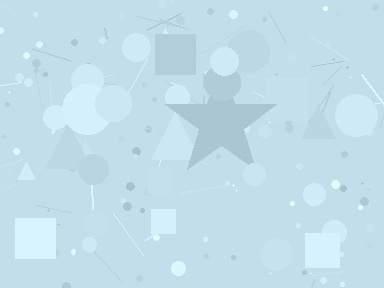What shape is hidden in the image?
A star is hidden in the image.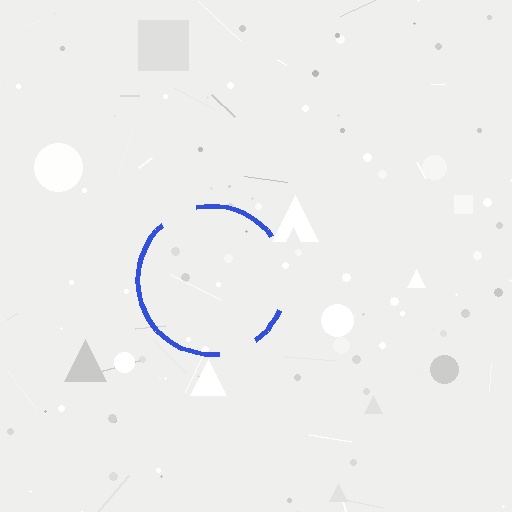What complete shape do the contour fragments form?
The contour fragments form a circle.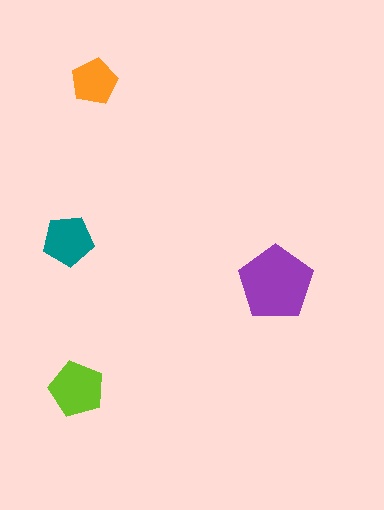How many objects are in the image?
There are 4 objects in the image.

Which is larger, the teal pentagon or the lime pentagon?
The lime one.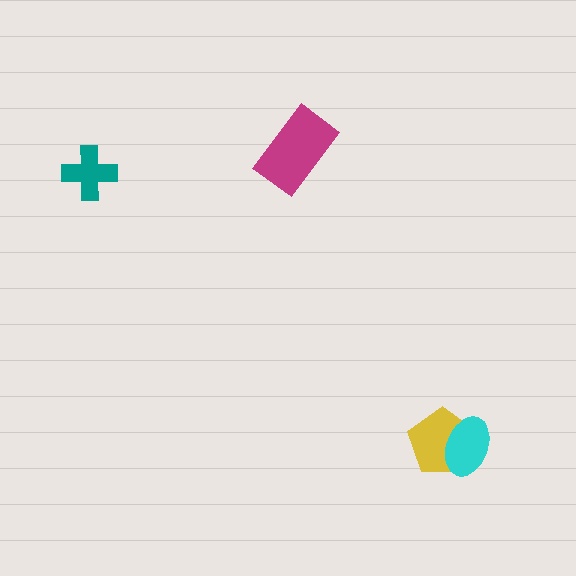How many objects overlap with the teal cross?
0 objects overlap with the teal cross.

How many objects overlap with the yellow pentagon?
1 object overlaps with the yellow pentagon.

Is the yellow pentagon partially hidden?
Yes, it is partially covered by another shape.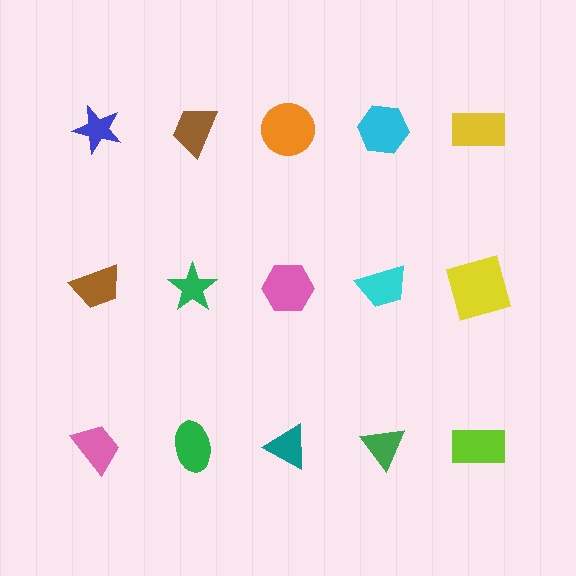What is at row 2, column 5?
A yellow square.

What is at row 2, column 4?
A cyan trapezoid.